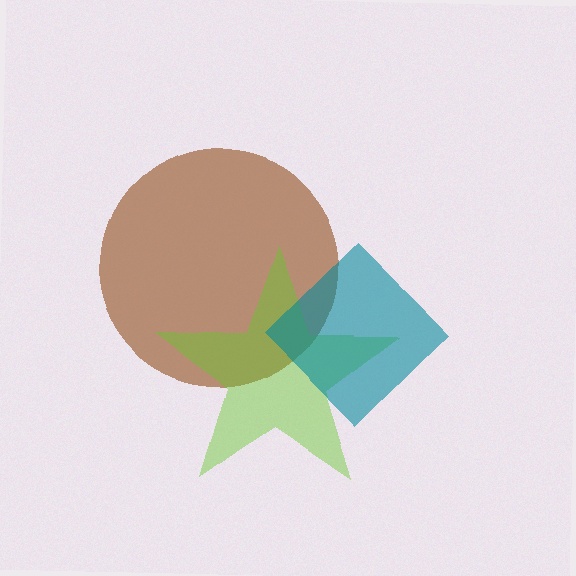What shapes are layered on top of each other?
The layered shapes are: a brown circle, a lime star, a teal diamond.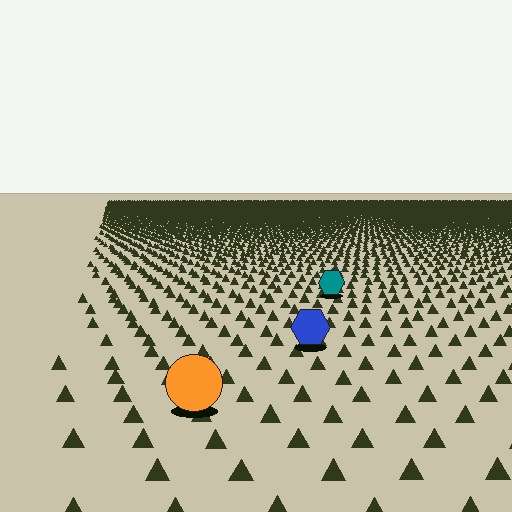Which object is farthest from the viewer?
The teal hexagon is farthest from the viewer. It appears smaller and the ground texture around it is denser.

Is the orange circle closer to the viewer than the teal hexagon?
Yes. The orange circle is closer — you can tell from the texture gradient: the ground texture is coarser near it.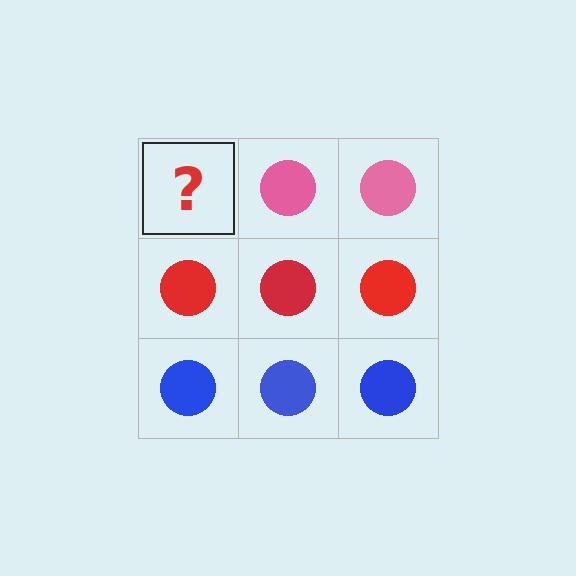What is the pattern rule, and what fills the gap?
The rule is that each row has a consistent color. The gap should be filled with a pink circle.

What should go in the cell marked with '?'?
The missing cell should contain a pink circle.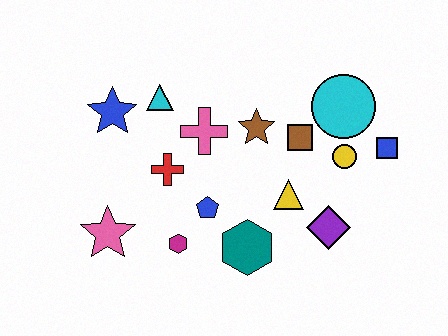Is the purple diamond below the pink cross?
Yes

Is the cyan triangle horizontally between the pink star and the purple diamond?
Yes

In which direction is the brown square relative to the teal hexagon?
The brown square is above the teal hexagon.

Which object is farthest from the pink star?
The blue square is farthest from the pink star.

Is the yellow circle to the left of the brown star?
No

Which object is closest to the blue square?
The yellow circle is closest to the blue square.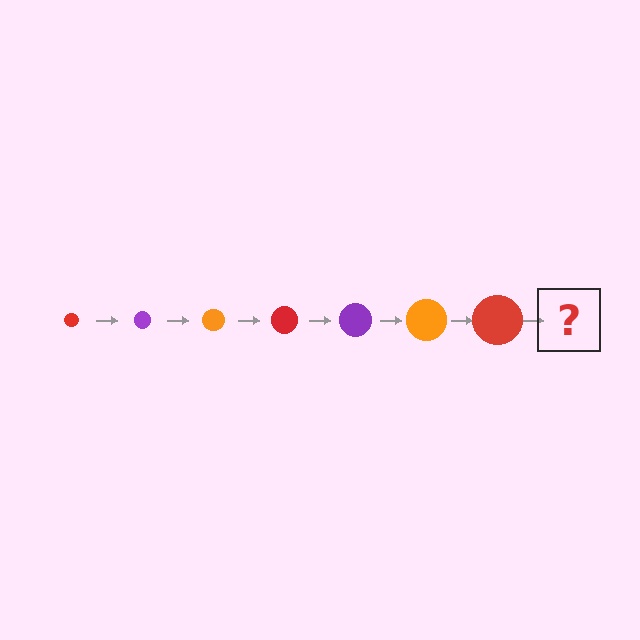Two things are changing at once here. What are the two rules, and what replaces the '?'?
The two rules are that the circle grows larger each step and the color cycles through red, purple, and orange. The '?' should be a purple circle, larger than the previous one.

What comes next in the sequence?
The next element should be a purple circle, larger than the previous one.